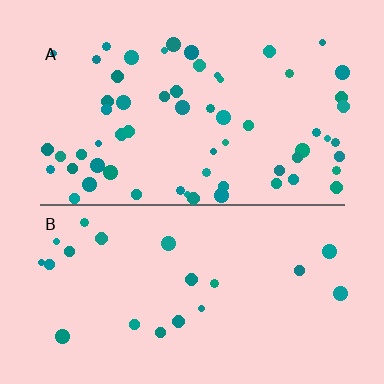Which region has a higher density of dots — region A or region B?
A (the top).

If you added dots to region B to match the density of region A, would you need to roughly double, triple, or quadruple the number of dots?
Approximately triple.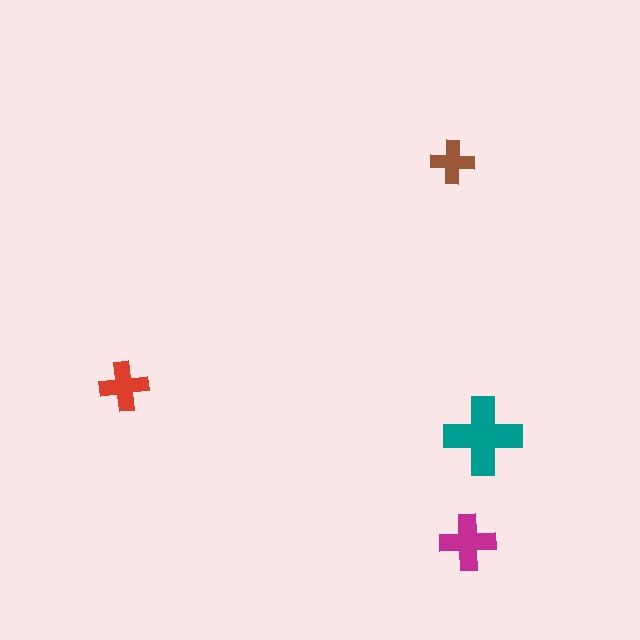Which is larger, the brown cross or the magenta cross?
The magenta one.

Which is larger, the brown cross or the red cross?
The red one.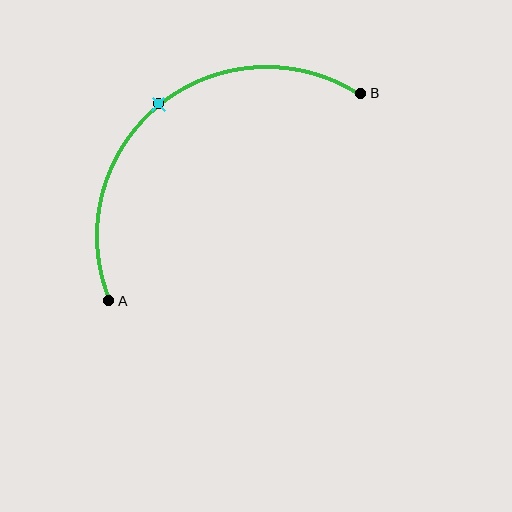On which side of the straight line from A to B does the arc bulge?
The arc bulges above and to the left of the straight line connecting A and B.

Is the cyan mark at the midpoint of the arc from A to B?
Yes. The cyan mark lies on the arc at equal arc-length from both A and B — it is the arc midpoint.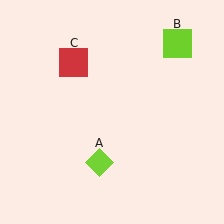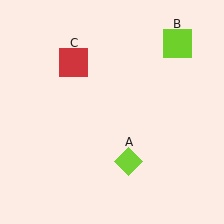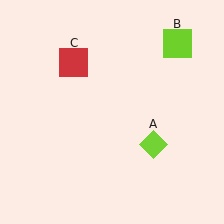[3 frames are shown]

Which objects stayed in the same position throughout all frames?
Lime square (object B) and red square (object C) remained stationary.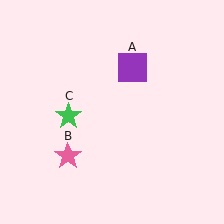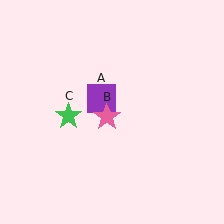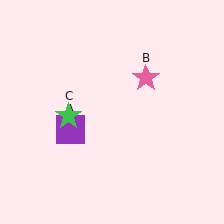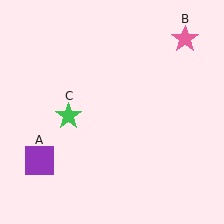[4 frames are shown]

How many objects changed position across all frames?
2 objects changed position: purple square (object A), pink star (object B).